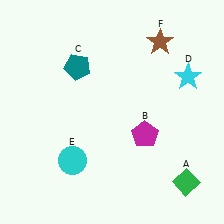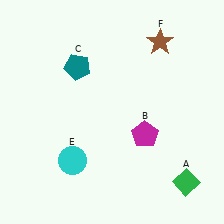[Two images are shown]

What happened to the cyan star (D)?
The cyan star (D) was removed in Image 2. It was in the top-right area of Image 1.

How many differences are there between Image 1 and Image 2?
There is 1 difference between the two images.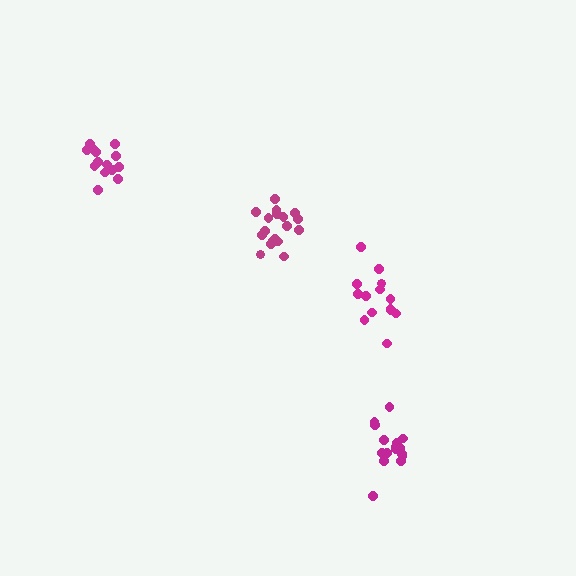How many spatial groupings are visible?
There are 4 spatial groupings.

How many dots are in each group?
Group 1: 14 dots, Group 2: 14 dots, Group 3: 18 dots, Group 4: 16 dots (62 total).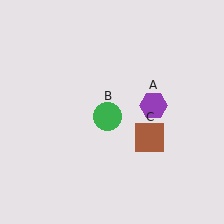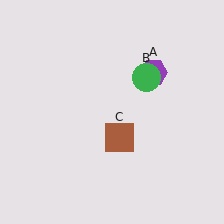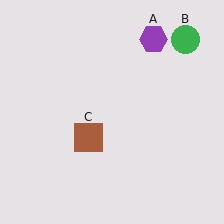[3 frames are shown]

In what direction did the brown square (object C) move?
The brown square (object C) moved left.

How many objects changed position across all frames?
3 objects changed position: purple hexagon (object A), green circle (object B), brown square (object C).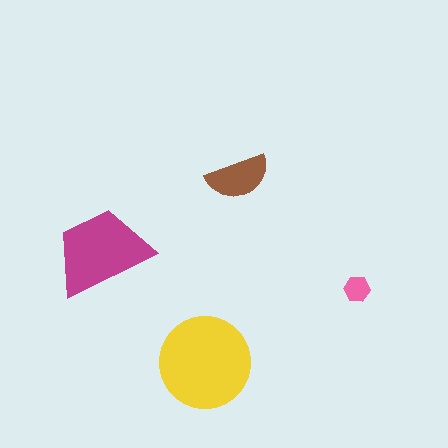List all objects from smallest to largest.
The pink hexagon, the brown semicircle, the magenta trapezoid, the yellow circle.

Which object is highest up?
The brown semicircle is topmost.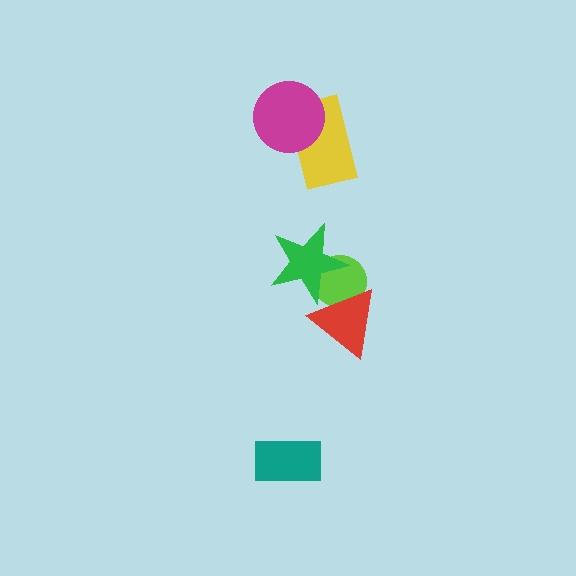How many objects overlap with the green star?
2 objects overlap with the green star.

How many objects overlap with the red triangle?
2 objects overlap with the red triangle.